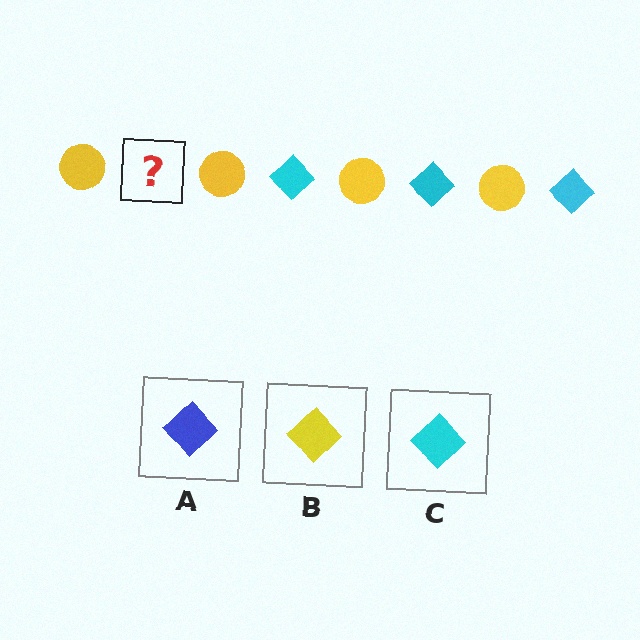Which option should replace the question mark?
Option C.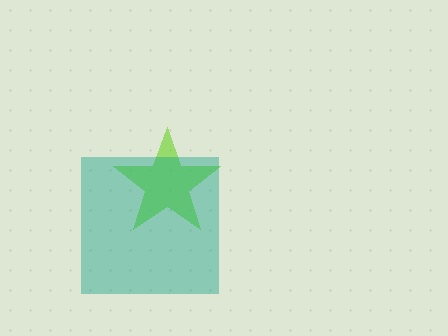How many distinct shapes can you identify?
There are 2 distinct shapes: a lime star, a teal square.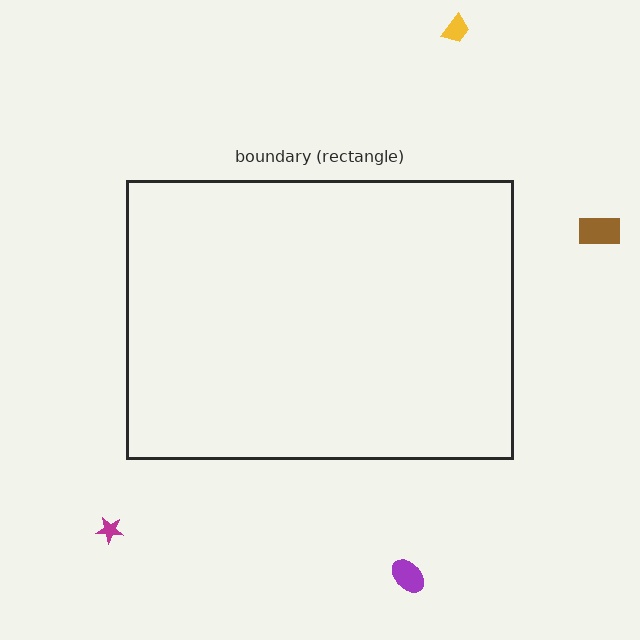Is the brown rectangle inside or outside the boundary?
Outside.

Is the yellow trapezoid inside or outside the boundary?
Outside.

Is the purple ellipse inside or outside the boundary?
Outside.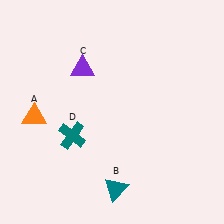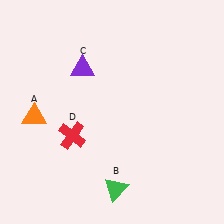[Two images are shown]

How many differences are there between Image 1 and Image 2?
There are 2 differences between the two images.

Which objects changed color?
B changed from teal to green. D changed from teal to red.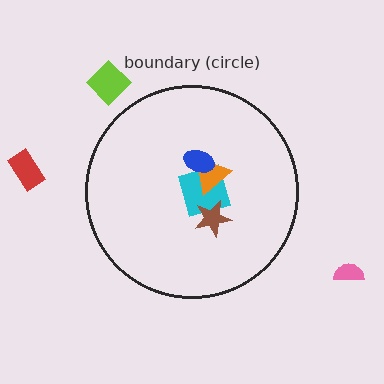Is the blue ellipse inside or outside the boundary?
Inside.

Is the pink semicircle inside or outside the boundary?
Outside.